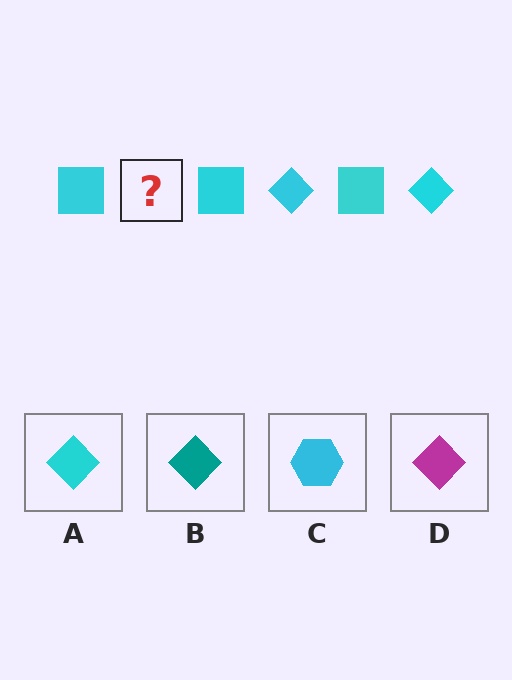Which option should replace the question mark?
Option A.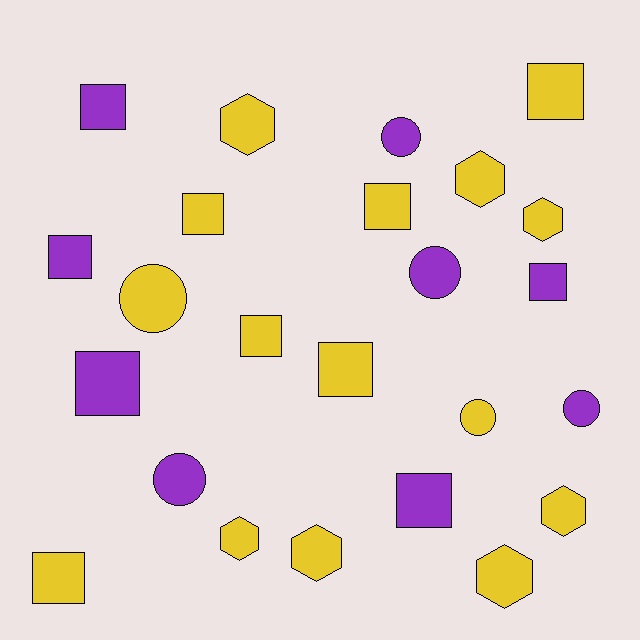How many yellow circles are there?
There are 2 yellow circles.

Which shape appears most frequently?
Square, with 11 objects.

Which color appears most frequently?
Yellow, with 15 objects.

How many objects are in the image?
There are 24 objects.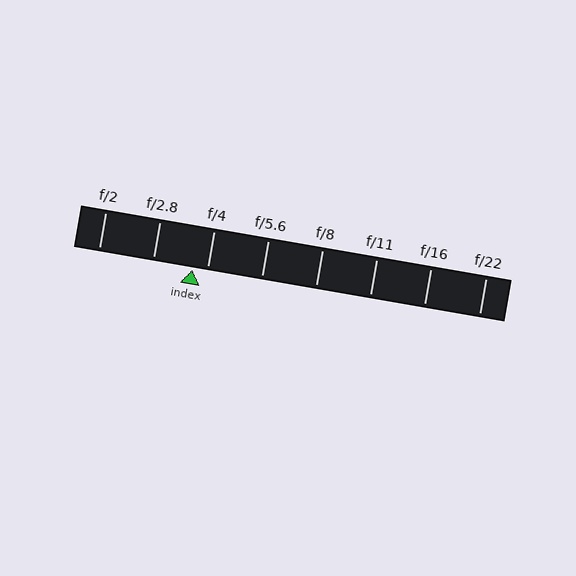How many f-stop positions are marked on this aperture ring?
There are 8 f-stop positions marked.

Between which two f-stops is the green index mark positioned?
The index mark is between f/2.8 and f/4.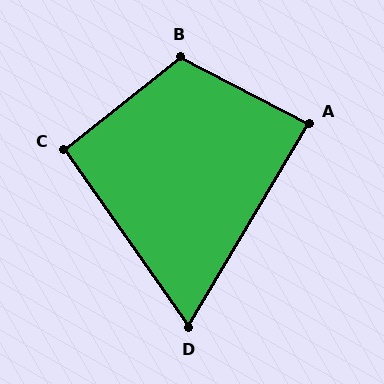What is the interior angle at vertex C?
Approximately 93 degrees (approximately right).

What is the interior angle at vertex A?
Approximately 87 degrees (approximately right).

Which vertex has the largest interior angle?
B, at approximately 114 degrees.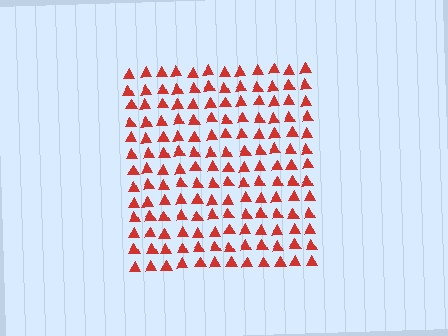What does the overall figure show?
The overall figure shows a square.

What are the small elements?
The small elements are triangles.